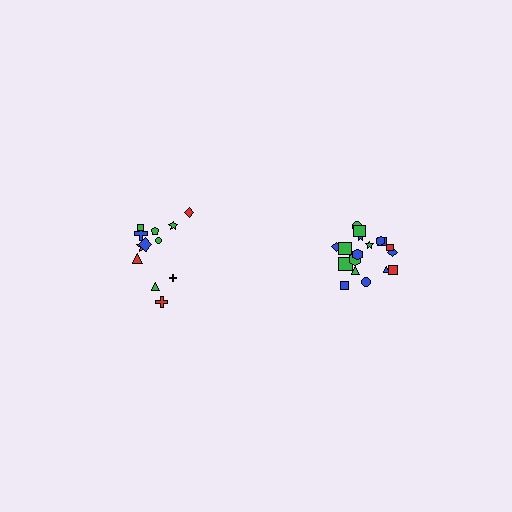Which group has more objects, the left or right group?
The right group.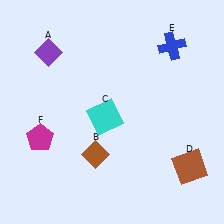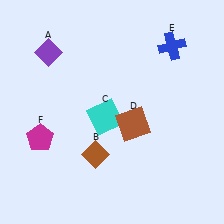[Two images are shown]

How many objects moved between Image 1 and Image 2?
1 object moved between the two images.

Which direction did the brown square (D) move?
The brown square (D) moved left.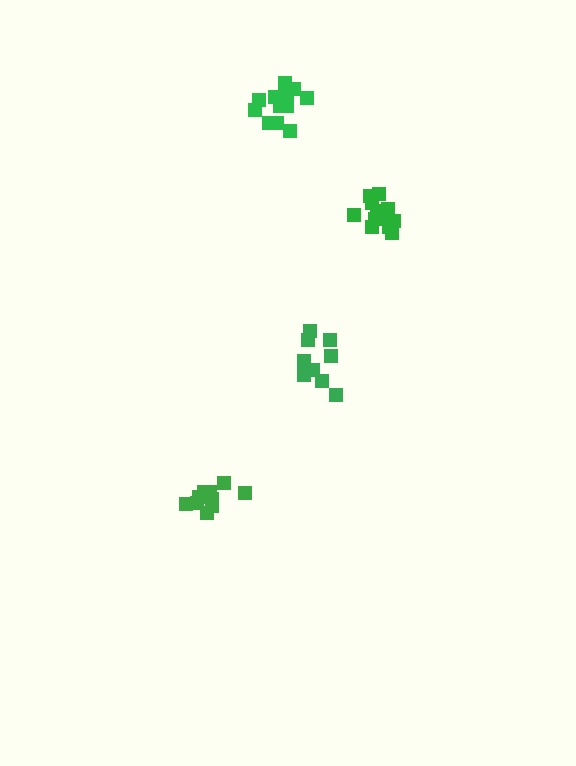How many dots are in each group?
Group 1: 9 dots, Group 2: 12 dots, Group 3: 10 dots, Group 4: 13 dots (44 total).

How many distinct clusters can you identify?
There are 4 distinct clusters.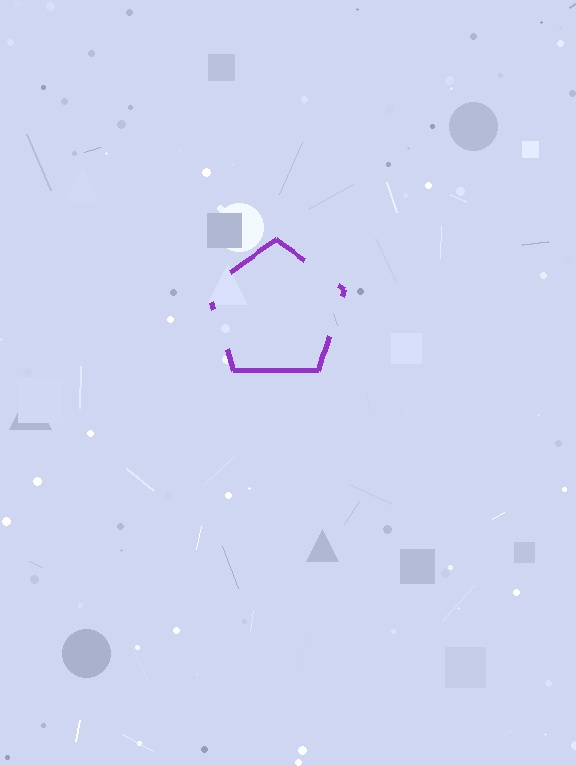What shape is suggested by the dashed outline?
The dashed outline suggests a pentagon.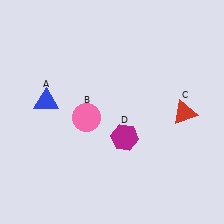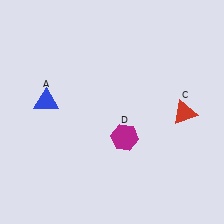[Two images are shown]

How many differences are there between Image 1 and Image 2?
There is 1 difference between the two images.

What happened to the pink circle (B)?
The pink circle (B) was removed in Image 2. It was in the bottom-left area of Image 1.